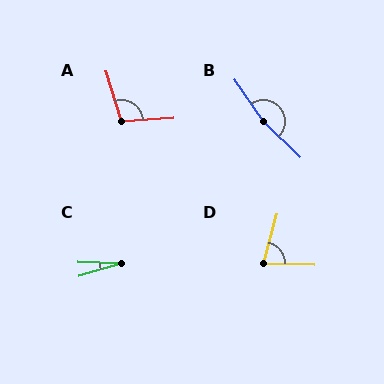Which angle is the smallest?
C, at approximately 19 degrees.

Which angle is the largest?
B, at approximately 169 degrees.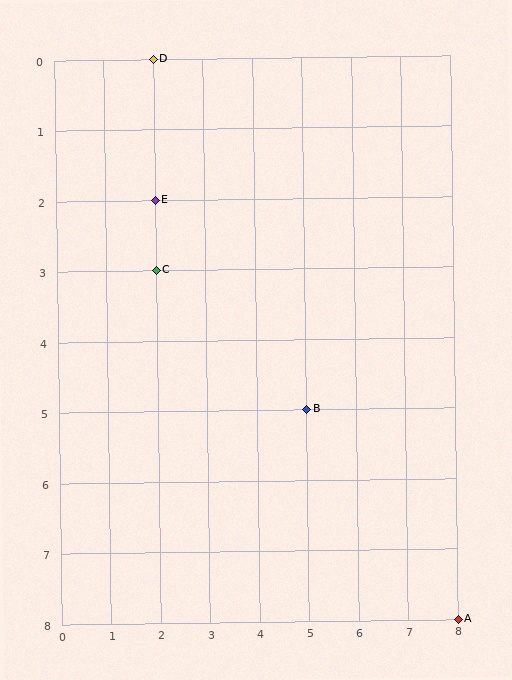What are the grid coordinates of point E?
Point E is at grid coordinates (2, 2).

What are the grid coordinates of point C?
Point C is at grid coordinates (2, 3).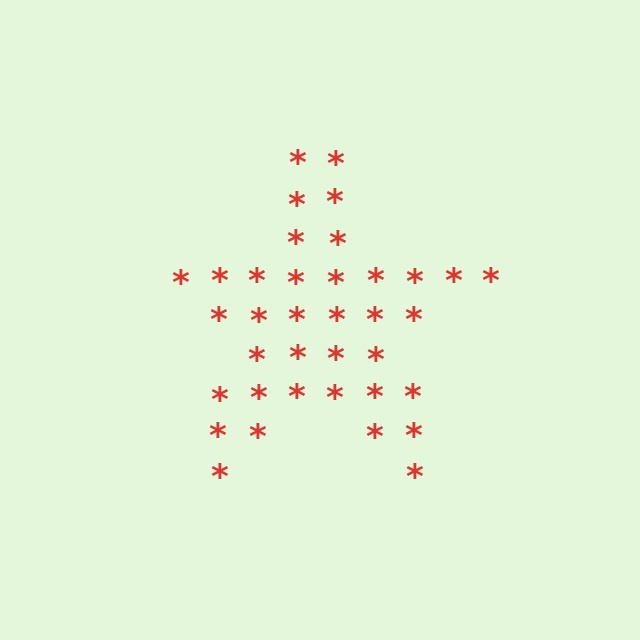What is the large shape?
The large shape is a star.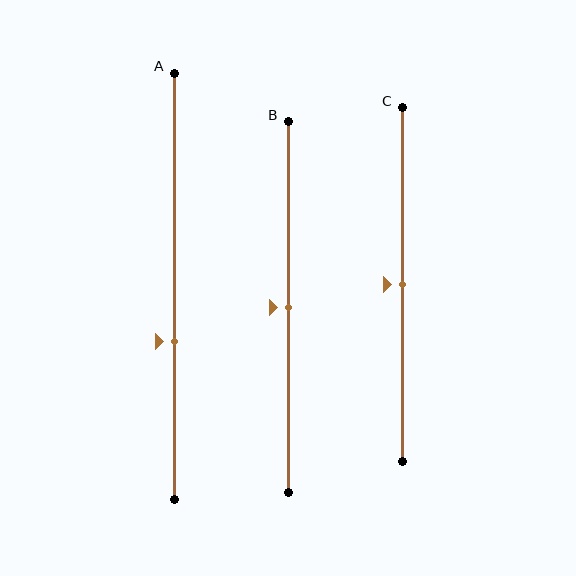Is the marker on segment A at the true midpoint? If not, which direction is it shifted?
No, the marker on segment A is shifted downward by about 13% of the segment length.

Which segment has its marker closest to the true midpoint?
Segment B has its marker closest to the true midpoint.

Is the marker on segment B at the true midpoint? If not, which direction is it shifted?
Yes, the marker on segment B is at the true midpoint.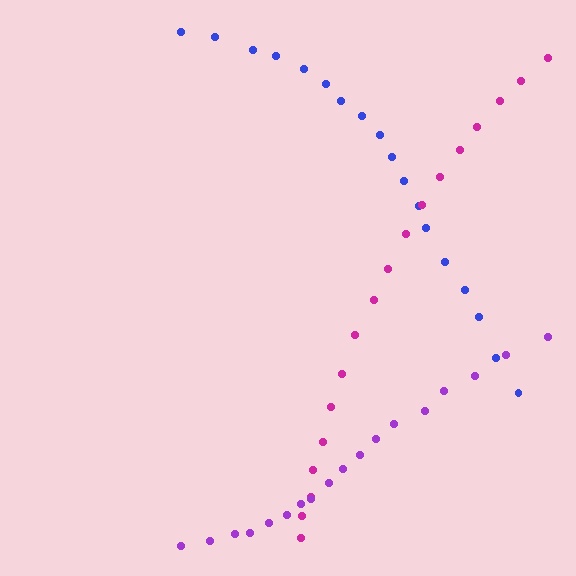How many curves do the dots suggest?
There are 3 distinct paths.